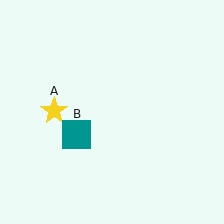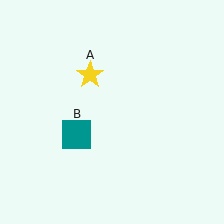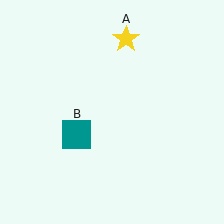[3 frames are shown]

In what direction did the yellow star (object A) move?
The yellow star (object A) moved up and to the right.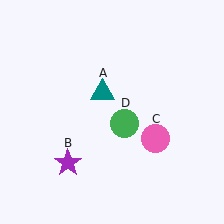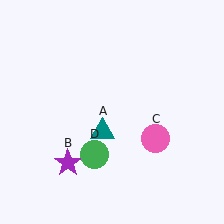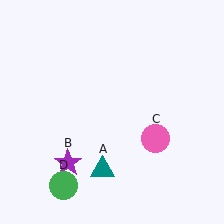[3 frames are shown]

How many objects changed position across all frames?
2 objects changed position: teal triangle (object A), green circle (object D).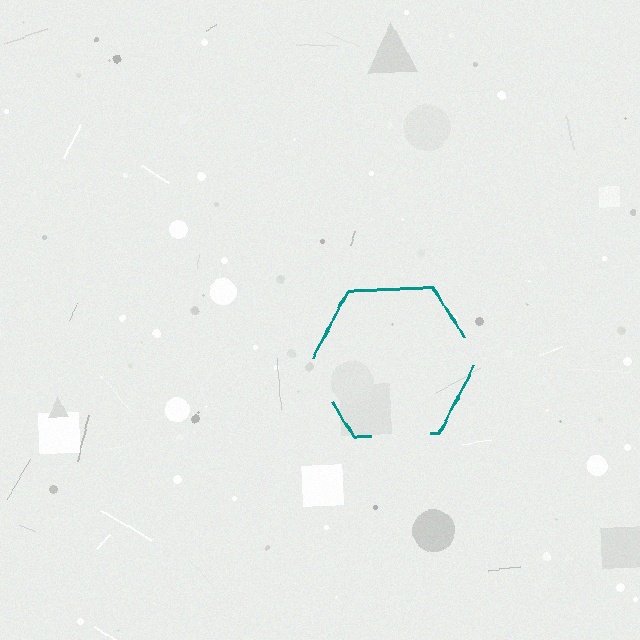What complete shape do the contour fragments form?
The contour fragments form a hexagon.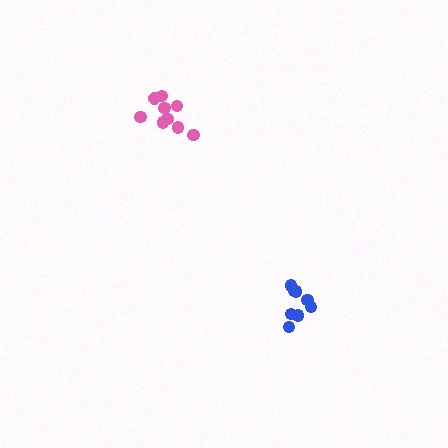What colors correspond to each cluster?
The clusters are colored: pink, blue.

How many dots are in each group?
Group 1: 9 dots, Group 2: 8 dots (17 total).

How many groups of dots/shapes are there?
There are 2 groups.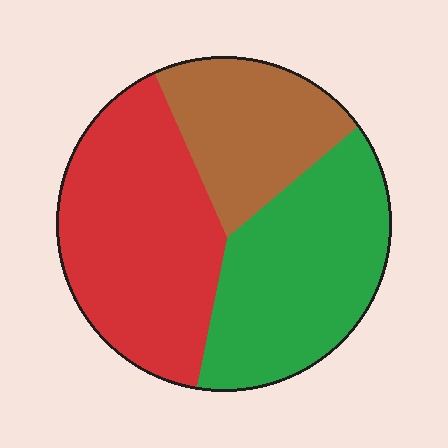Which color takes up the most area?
Red, at roughly 40%.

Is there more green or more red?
Red.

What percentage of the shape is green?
Green covers about 35% of the shape.